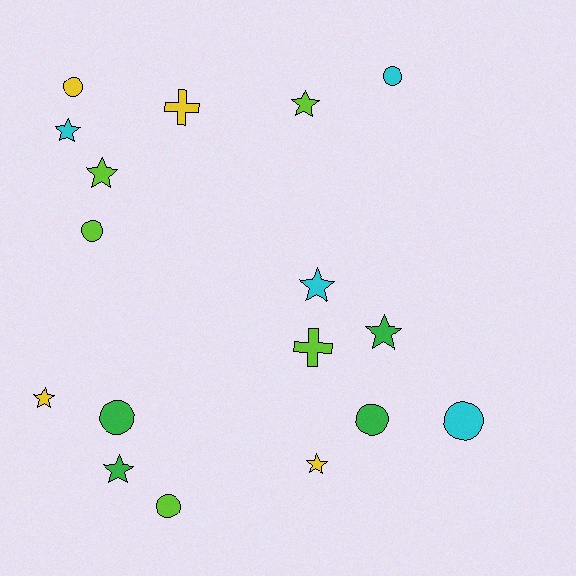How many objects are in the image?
There are 17 objects.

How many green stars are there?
There are 2 green stars.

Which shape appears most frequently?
Star, with 8 objects.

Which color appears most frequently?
Lime, with 5 objects.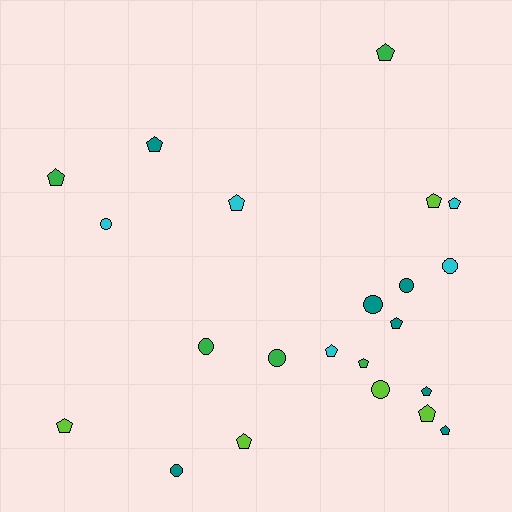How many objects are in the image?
There are 22 objects.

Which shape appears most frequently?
Pentagon, with 14 objects.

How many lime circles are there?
There is 1 lime circle.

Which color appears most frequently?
Teal, with 7 objects.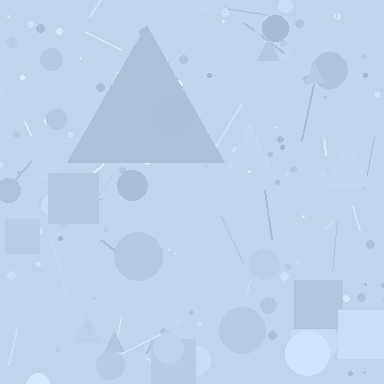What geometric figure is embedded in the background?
A triangle is embedded in the background.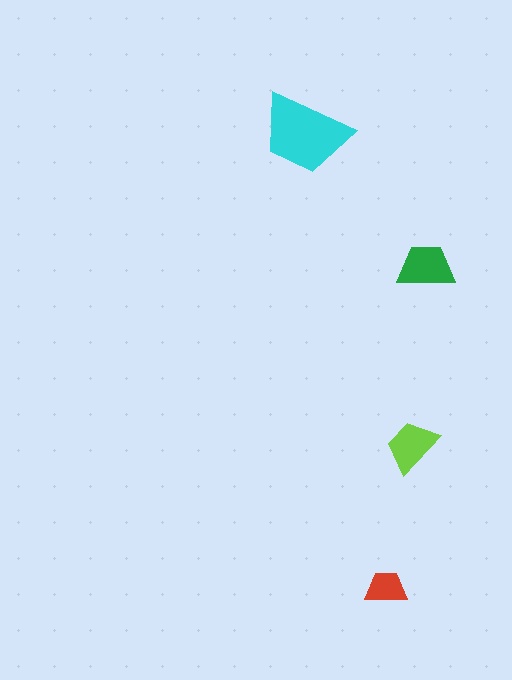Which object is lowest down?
The red trapezoid is bottommost.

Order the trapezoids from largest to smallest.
the cyan one, the green one, the lime one, the red one.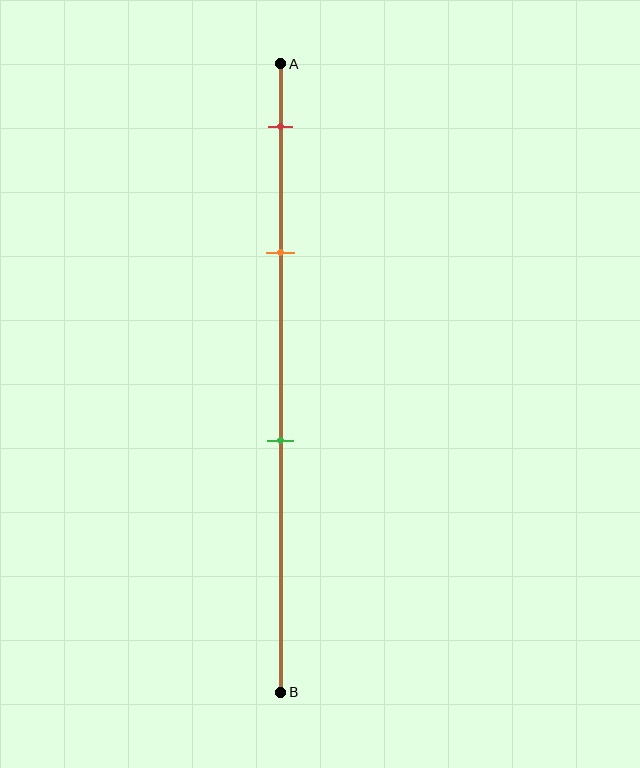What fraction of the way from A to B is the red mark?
The red mark is approximately 10% (0.1) of the way from A to B.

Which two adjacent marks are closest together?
The red and orange marks are the closest adjacent pair.